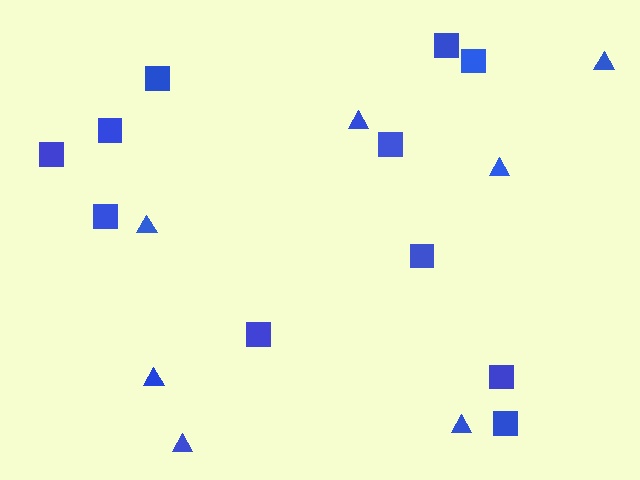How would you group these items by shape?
There are 2 groups: one group of squares (11) and one group of triangles (7).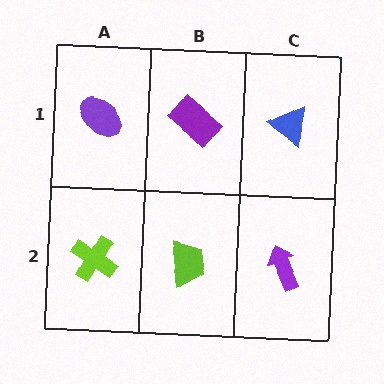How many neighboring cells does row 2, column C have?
2.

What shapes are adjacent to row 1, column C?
A purple arrow (row 2, column C), a purple rectangle (row 1, column B).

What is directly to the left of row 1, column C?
A purple rectangle.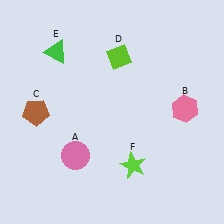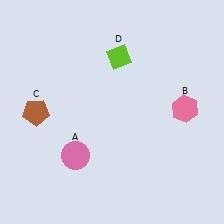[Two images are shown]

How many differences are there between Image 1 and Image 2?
There are 2 differences between the two images.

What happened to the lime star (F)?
The lime star (F) was removed in Image 2. It was in the bottom-right area of Image 1.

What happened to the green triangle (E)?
The green triangle (E) was removed in Image 2. It was in the top-left area of Image 1.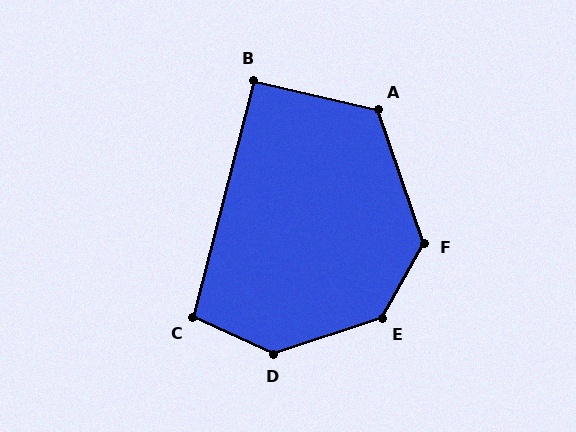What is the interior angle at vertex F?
Approximately 132 degrees (obtuse).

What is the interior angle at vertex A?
Approximately 122 degrees (obtuse).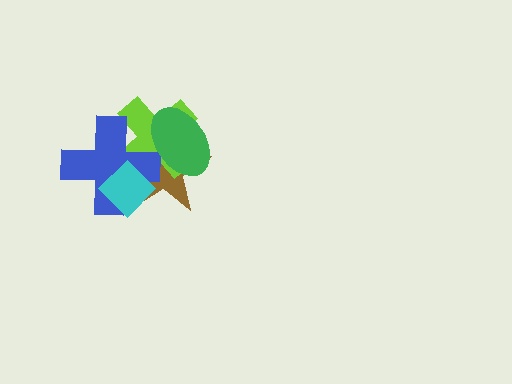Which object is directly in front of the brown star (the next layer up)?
The lime cross is directly in front of the brown star.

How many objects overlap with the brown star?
4 objects overlap with the brown star.